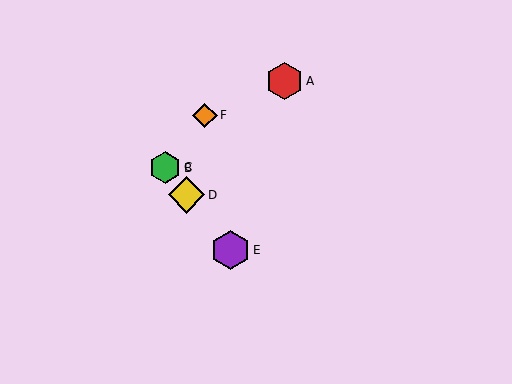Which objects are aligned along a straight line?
Objects B, C, D, E are aligned along a straight line.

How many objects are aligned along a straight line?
4 objects (B, C, D, E) are aligned along a straight line.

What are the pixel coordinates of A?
Object A is at (284, 81).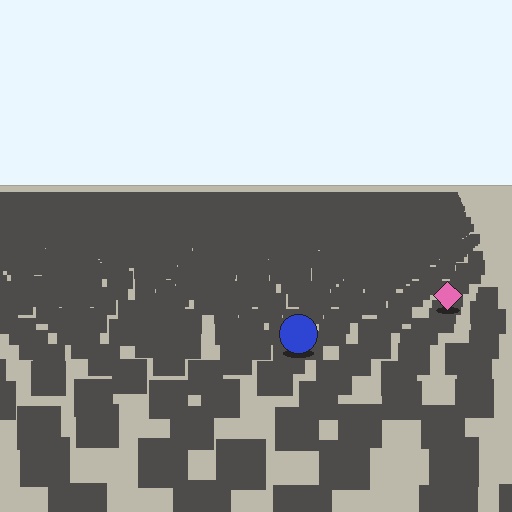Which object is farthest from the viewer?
The pink diamond is farthest from the viewer. It appears smaller and the ground texture around it is denser.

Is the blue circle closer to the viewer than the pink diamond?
Yes. The blue circle is closer — you can tell from the texture gradient: the ground texture is coarser near it.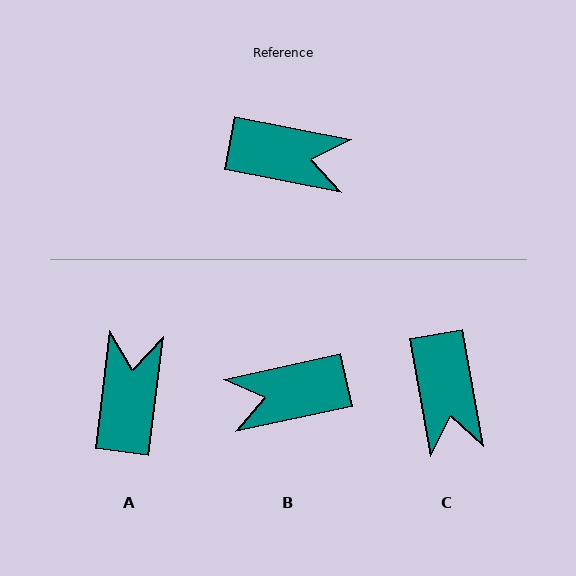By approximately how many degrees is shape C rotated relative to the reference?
Approximately 69 degrees clockwise.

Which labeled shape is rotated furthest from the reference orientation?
B, about 156 degrees away.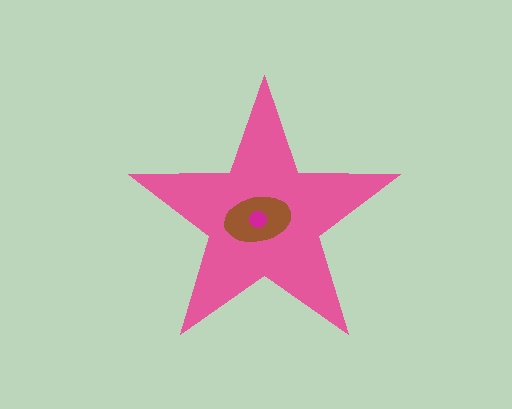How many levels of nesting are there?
3.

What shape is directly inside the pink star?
The brown ellipse.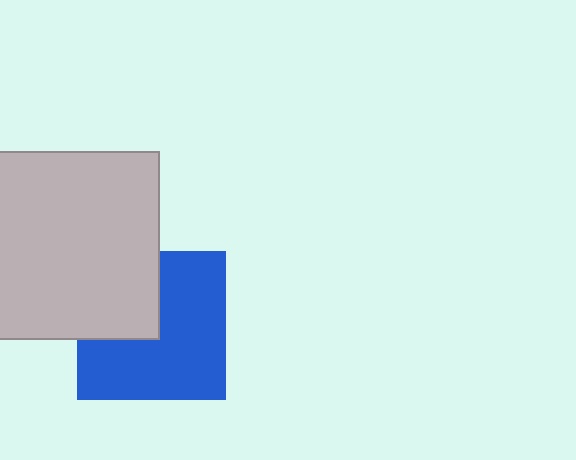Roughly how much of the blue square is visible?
Most of it is visible (roughly 67%).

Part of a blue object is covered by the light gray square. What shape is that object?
It is a square.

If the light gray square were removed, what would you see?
You would see the complete blue square.